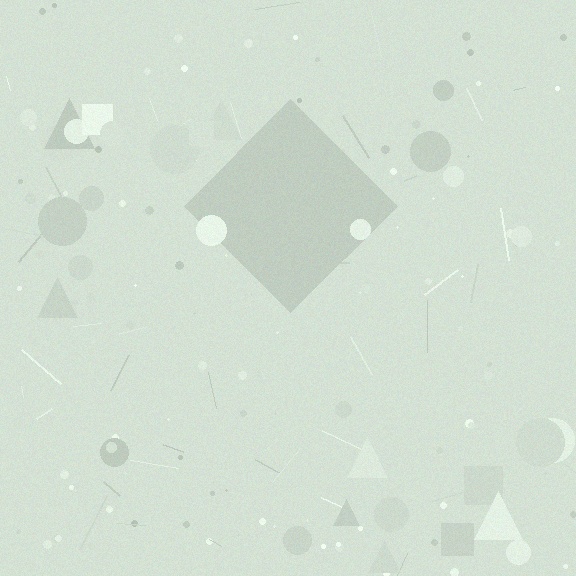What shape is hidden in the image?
A diamond is hidden in the image.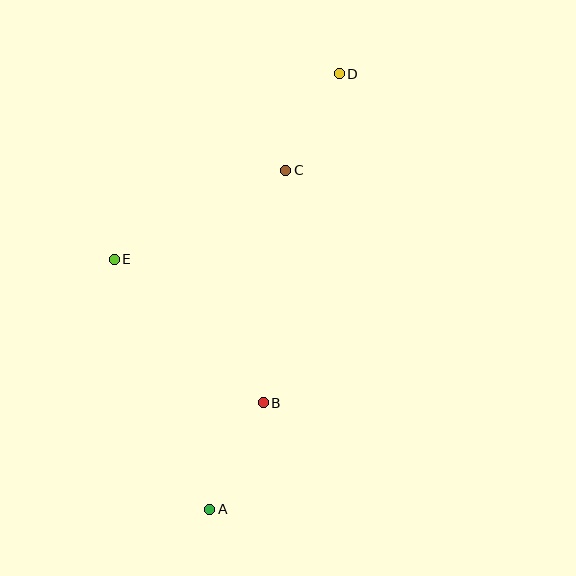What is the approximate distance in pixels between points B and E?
The distance between B and E is approximately 207 pixels.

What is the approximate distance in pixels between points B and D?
The distance between B and D is approximately 338 pixels.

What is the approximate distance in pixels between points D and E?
The distance between D and E is approximately 292 pixels.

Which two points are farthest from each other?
Points A and D are farthest from each other.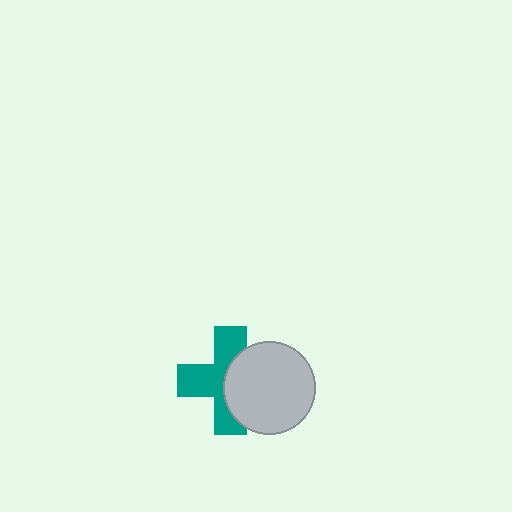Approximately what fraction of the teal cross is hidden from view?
Roughly 44% of the teal cross is hidden behind the light gray circle.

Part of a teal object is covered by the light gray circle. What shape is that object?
It is a cross.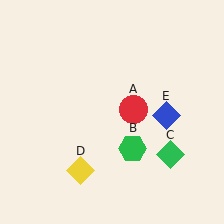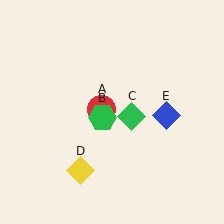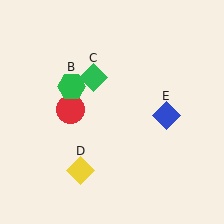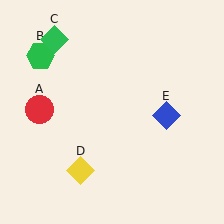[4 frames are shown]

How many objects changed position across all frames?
3 objects changed position: red circle (object A), green hexagon (object B), green diamond (object C).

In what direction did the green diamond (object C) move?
The green diamond (object C) moved up and to the left.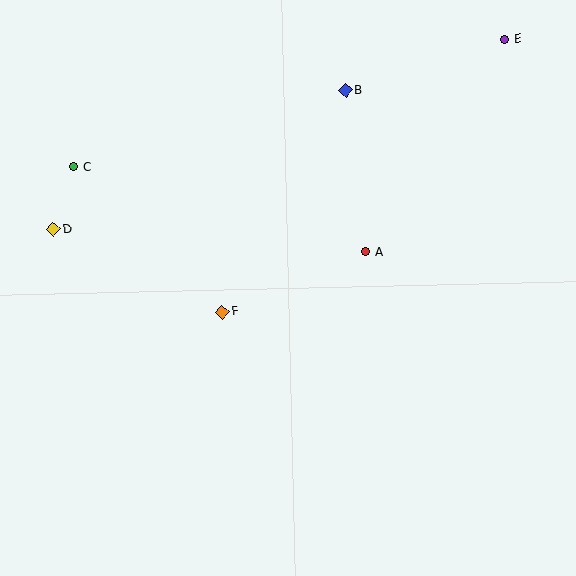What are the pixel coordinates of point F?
Point F is at (222, 312).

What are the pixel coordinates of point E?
Point E is at (505, 39).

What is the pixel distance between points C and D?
The distance between C and D is 66 pixels.